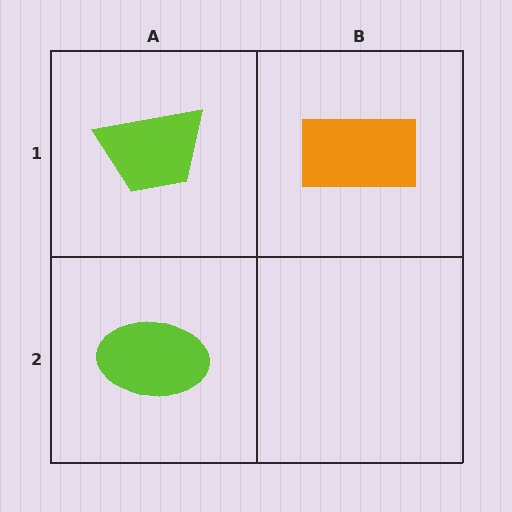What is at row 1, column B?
An orange rectangle.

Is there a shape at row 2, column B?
No, that cell is empty.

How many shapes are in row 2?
1 shape.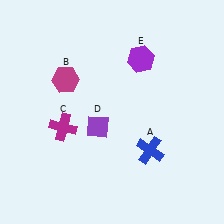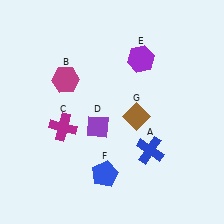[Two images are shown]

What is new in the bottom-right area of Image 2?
A brown diamond (G) was added in the bottom-right area of Image 2.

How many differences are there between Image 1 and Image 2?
There are 2 differences between the two images.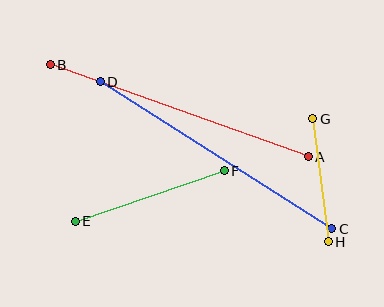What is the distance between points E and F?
The distance is approximately 157 pixels.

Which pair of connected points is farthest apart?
Points C and D are farthest apart.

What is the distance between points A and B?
The distance is approximately 274 pixels.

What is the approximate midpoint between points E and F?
The midpoint is at approximately (150, 196) pixels.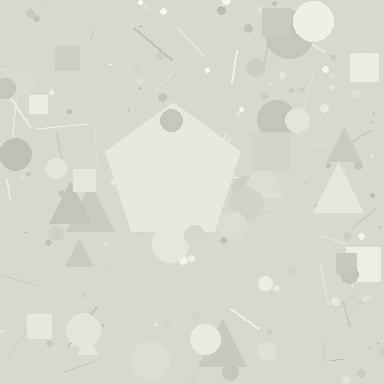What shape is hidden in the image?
A pentagon is hidden in the image.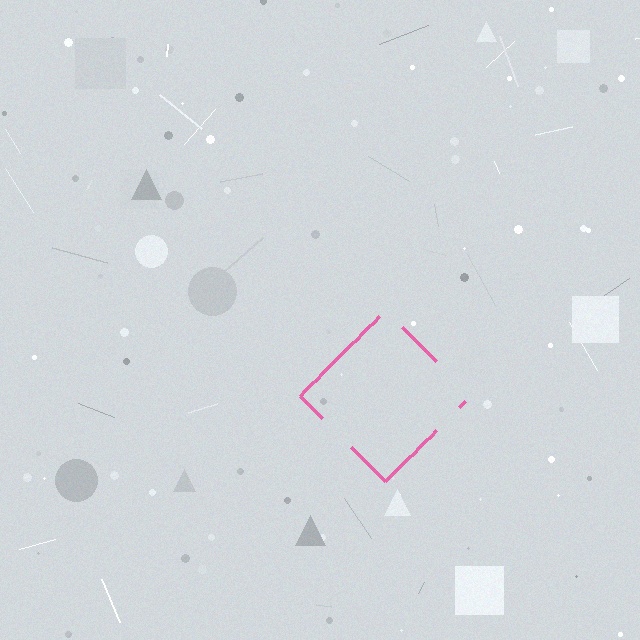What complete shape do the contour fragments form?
The contour fragments form a diamond.